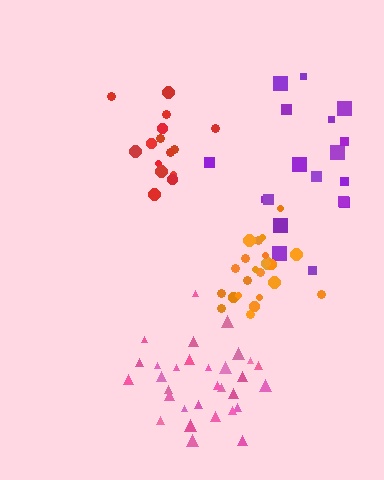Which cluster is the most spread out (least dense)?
Purple.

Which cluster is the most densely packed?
Orange.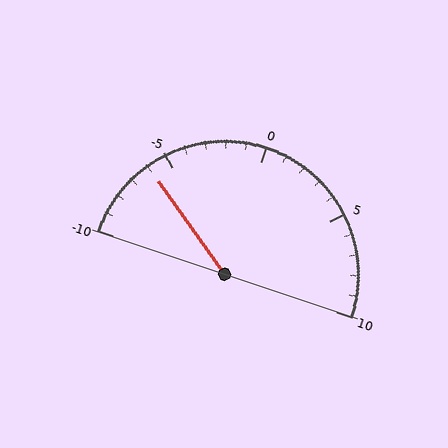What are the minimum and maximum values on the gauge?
The gauge ranges from -10 to 10.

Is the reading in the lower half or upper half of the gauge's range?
The reading is in the lower half of the range (-10 to 10).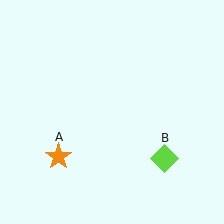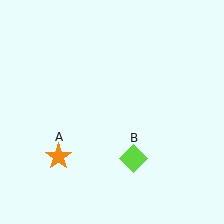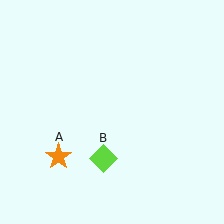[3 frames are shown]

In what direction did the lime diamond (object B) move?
The lime diamond (object B) moved left.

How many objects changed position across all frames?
1 object changed position: lime diamond (object B).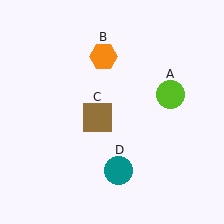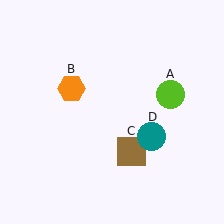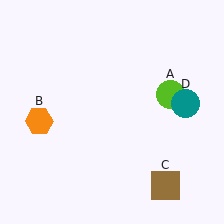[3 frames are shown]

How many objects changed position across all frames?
3 objects changed position: orange hexagon (object B), brown square (object C), teal circle (object D).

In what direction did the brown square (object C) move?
The brown square (object C) moved down and to the right.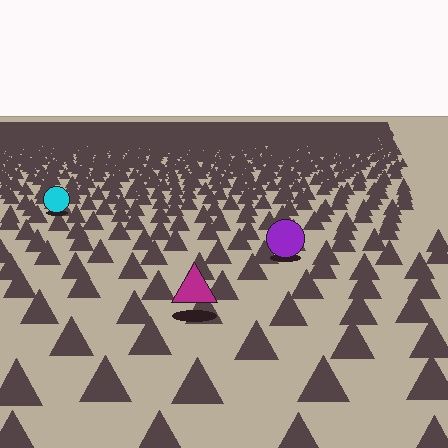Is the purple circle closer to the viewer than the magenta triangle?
No. The magenta triangle is closer — you can tell from the texture gradient: the ground texture is coarser near it.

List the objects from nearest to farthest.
From nearest to farthest: the magenta triangle, the purple circle, the cyan circle.